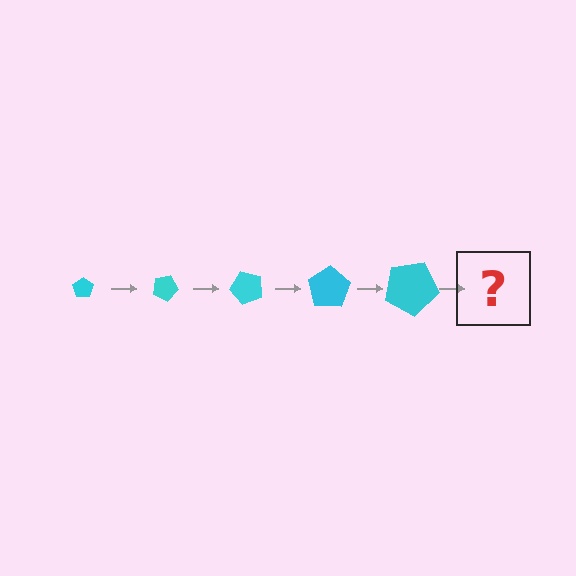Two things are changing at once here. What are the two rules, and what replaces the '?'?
The two rules are that the pentagon grows larger each step and it rotates 25 degrees each step. The '?' should be a pentagon, larger than the previous one and rotated 125 degrees from the start.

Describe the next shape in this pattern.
It should be a pentagon, larger than the previous one and rotated 125 degrees from the start.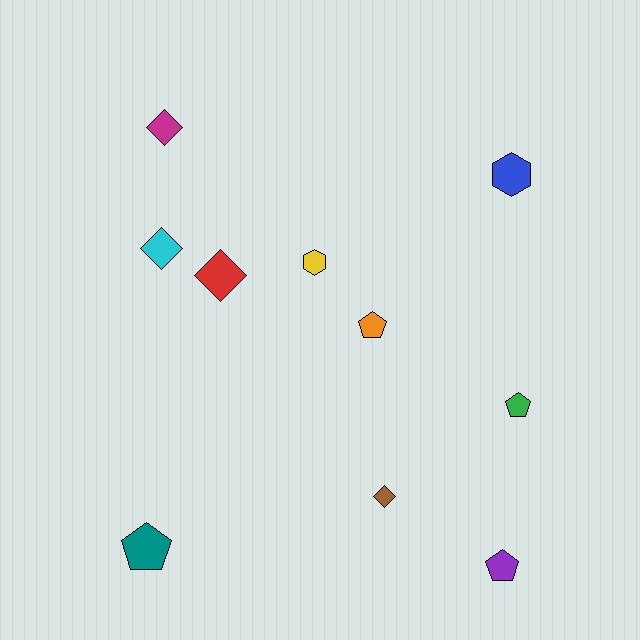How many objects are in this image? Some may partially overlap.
There are 10 objects.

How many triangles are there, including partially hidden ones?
There are no triangles.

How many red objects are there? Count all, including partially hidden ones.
There is 1 red object.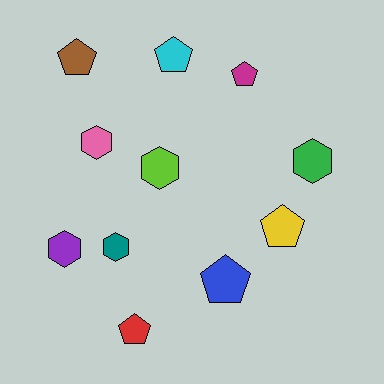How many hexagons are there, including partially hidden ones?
There are 5 hexagons.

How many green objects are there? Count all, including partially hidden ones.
There is 1 green object.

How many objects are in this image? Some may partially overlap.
There are 11 objects.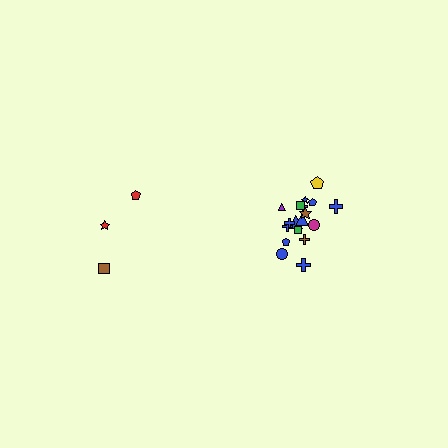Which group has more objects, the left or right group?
The right group.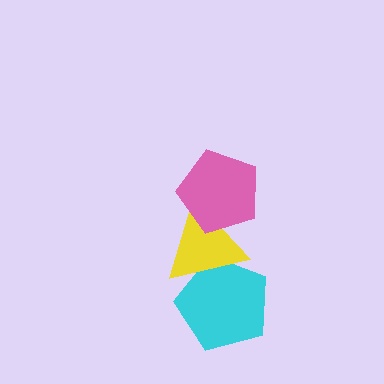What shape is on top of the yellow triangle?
The pink pentagon is on top of the yellow triangle.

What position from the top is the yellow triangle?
The yellow triangle is 2nd from the top.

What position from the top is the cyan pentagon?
The cyan pentagon is 3rd from the top.